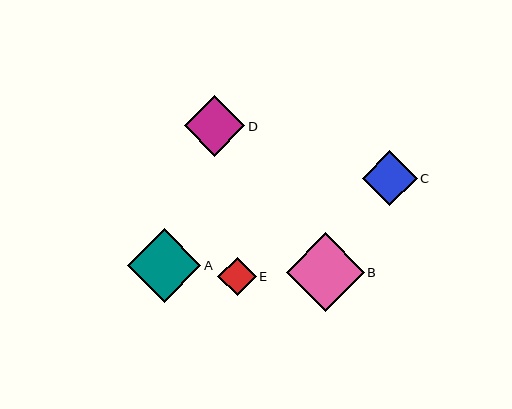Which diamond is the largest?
Diamond B is the largest with a size of approximately 78 pixels.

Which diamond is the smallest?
Diamond E is the smallest with a size of approximately 38 pixels.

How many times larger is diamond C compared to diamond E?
Diamond C is approximately 1.4 times the size of diamond E.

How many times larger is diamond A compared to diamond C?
Diamond A is approximately 1.3 times the size of diamond C.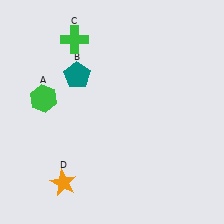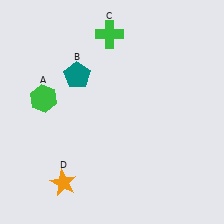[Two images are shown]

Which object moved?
The green cross (C) moved right.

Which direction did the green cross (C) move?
The green cross (C) moved right.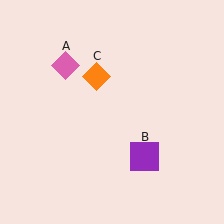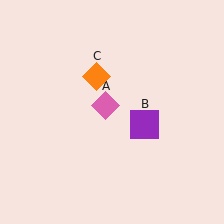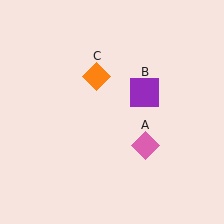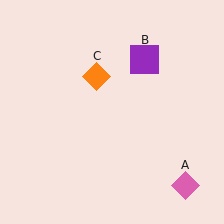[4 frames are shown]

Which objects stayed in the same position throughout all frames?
Orange diamond (object C) remained stationary.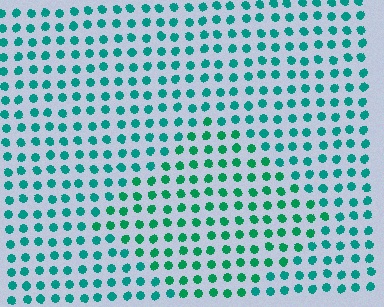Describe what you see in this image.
The image is filled with small teal elements in a uniform arrangement. A diamond-shaped region is visible where the elements are tinted to a slightly different hue, forming a subtle color boundary.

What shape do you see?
I see a diamond.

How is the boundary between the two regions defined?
The boundary is defined purely by a slight shift in hue (about 21 degrees). Spacing, size, and orientation are identical on both sides.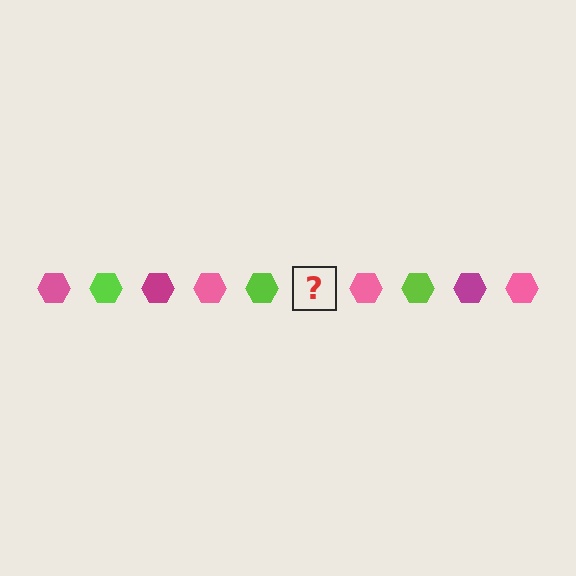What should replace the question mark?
The question mark should be replaced with a magenta hexagon.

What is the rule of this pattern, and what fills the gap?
The rule is that the pattern cycles through pink, lime, magenta hexagons. The gap should be filled with a magenta hexagon.